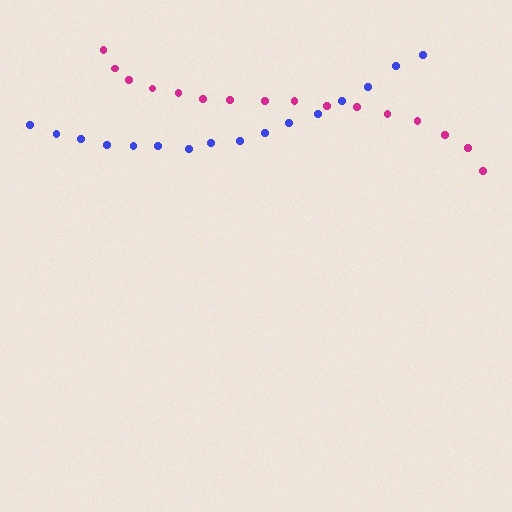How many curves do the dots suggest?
There are 2 distinct paths.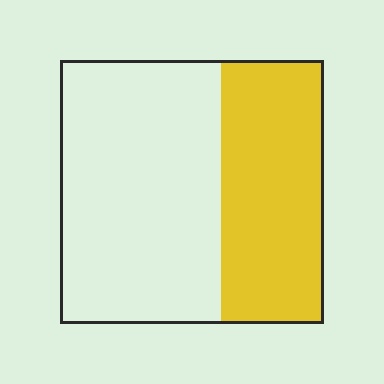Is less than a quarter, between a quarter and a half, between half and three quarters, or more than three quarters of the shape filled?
Between a quarter and a half.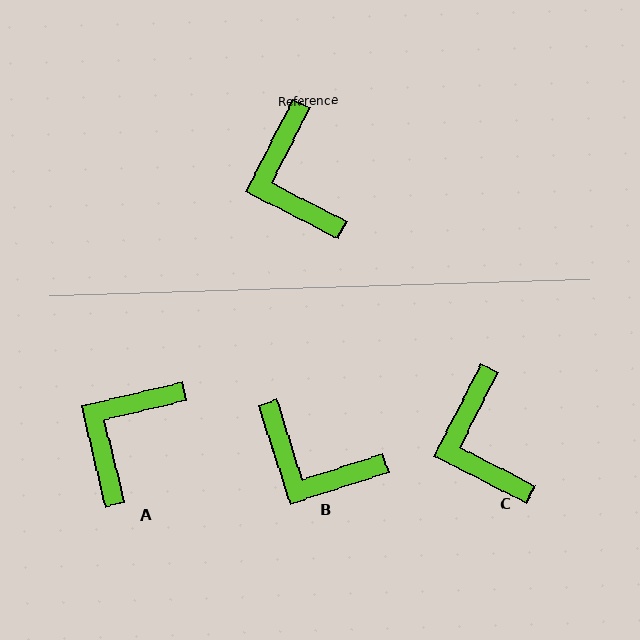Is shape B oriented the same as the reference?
No, it is off by about 45 degrees.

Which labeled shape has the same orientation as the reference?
C.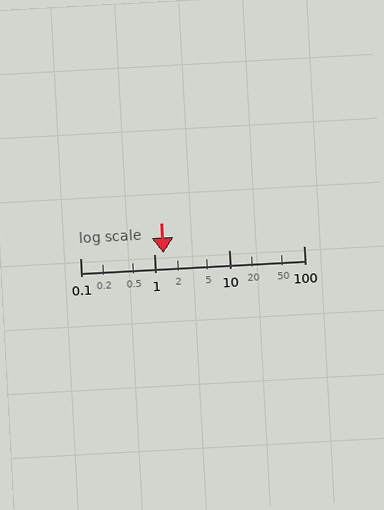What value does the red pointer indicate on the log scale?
The pointer indicates approximately 1.3.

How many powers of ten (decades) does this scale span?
The scale spans 3 decades, from 0.1 to 100.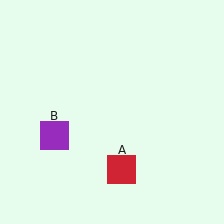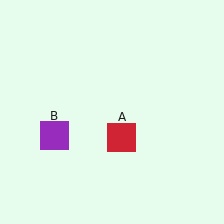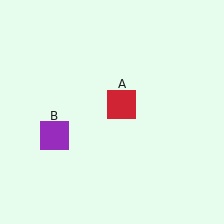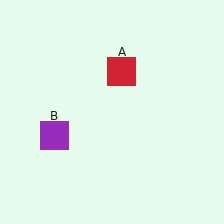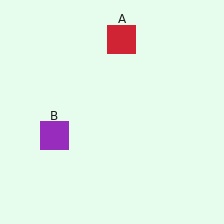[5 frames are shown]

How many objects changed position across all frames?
1 object changed position: red square (object A).